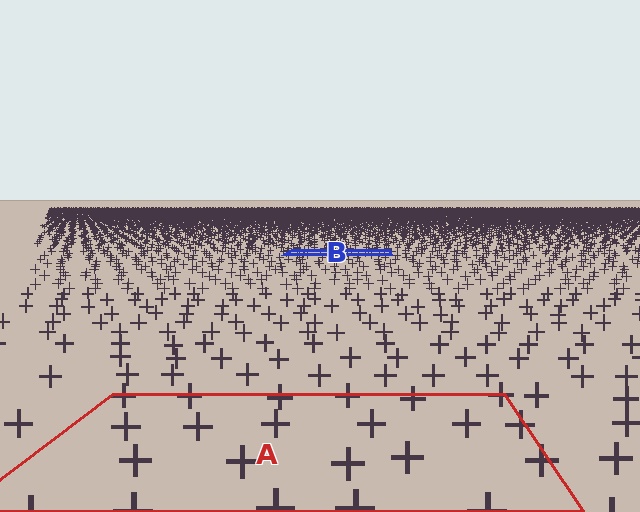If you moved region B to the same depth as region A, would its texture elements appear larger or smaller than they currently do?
They would appear larger. At a closer depth, the same texture elements are projected at a bigger on-screen size.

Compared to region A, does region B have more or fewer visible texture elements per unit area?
Region B has more texture elements per unit area — they are packed more densely because it is farther away.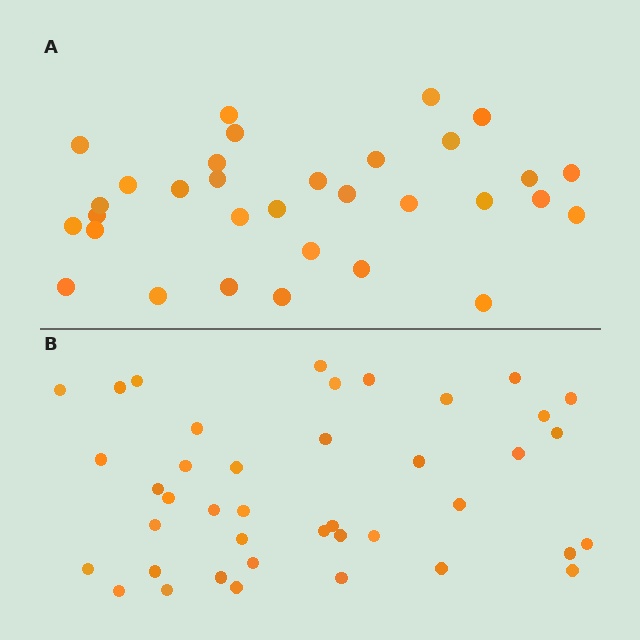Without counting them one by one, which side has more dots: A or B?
Region B (the bottom region) has more dots.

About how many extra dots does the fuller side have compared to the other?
Region B has roughly 8 or so more dots than region A.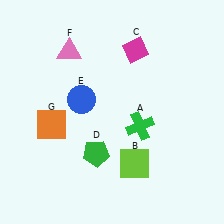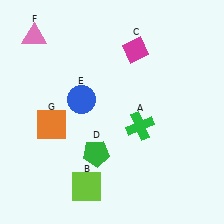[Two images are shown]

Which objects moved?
The objects that moved are: the lime square (B), the pink triangle (F).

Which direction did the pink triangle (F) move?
The pink triangle (F) moved left.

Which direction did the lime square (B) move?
The lime square (B) moved left.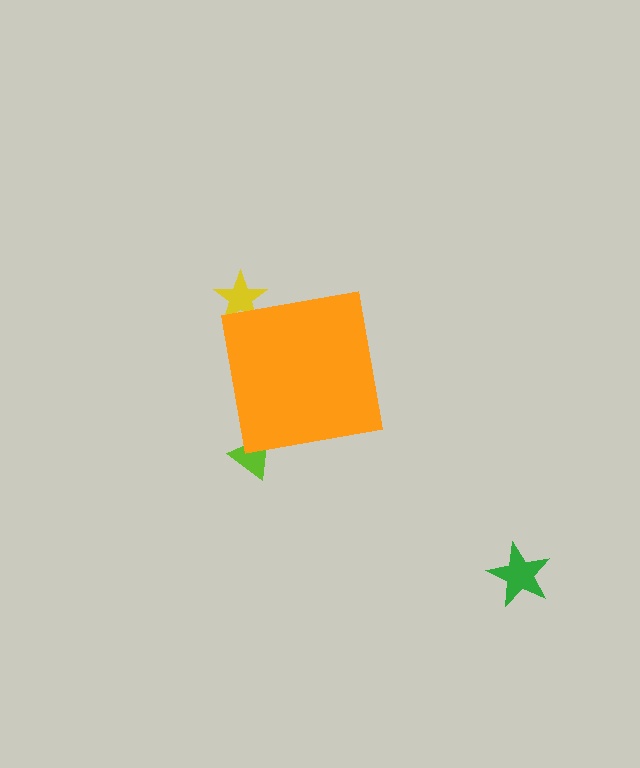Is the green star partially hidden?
No, the green star is fully visible.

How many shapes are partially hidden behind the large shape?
2 shapes are partially hidden.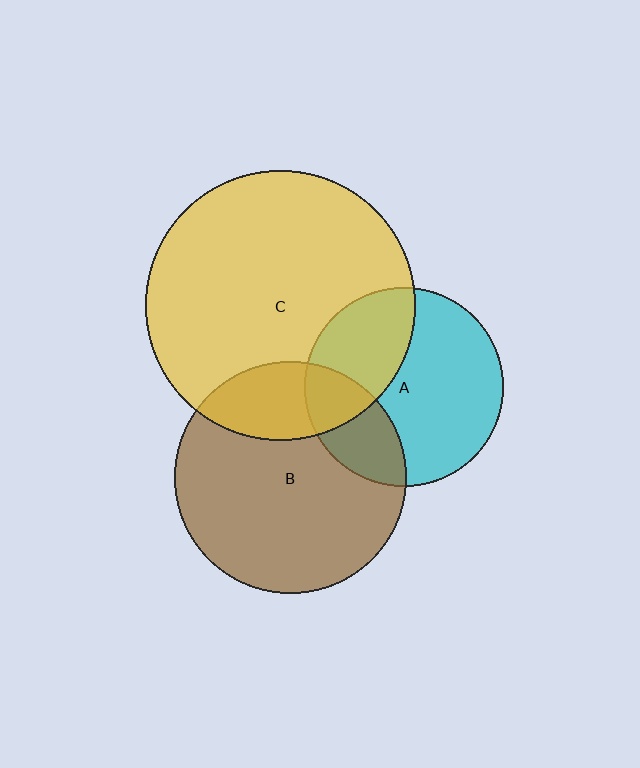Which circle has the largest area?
Circle C (yellow).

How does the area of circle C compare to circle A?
Approximately 1.8 times.